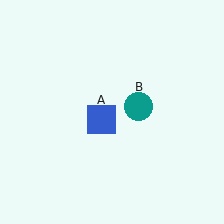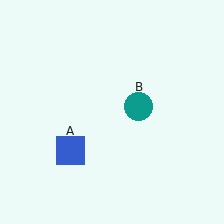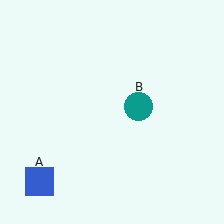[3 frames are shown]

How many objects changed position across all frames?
1 object changed position: blue square (object A).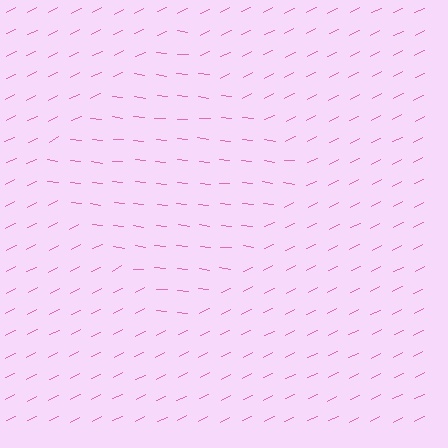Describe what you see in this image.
The image is filled with small pink line segments. A diamond region in the image has lines oriented differently from the surrounding lines, creating a visible texture boundary.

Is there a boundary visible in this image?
Yes, there is a texture boundary formed by a change in line orientation.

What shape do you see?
I see a diamond.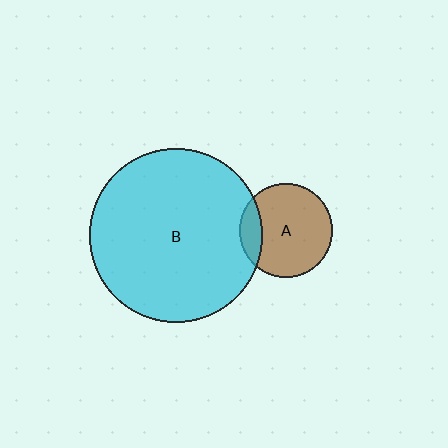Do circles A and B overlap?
Yes.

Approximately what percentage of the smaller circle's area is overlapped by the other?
Approximately 15%.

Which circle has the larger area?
Circle B (cyan).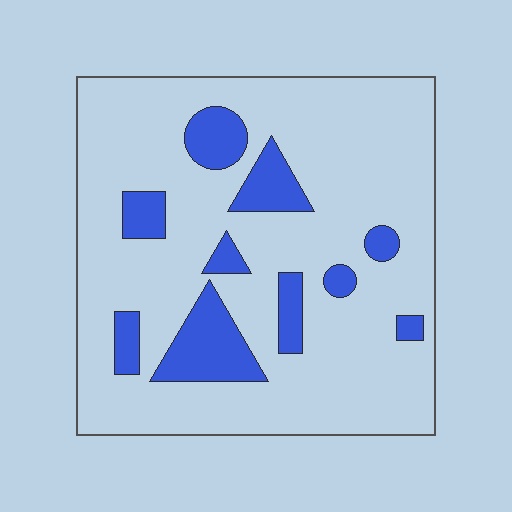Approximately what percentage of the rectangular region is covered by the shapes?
Approximately 15%.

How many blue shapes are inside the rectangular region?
10.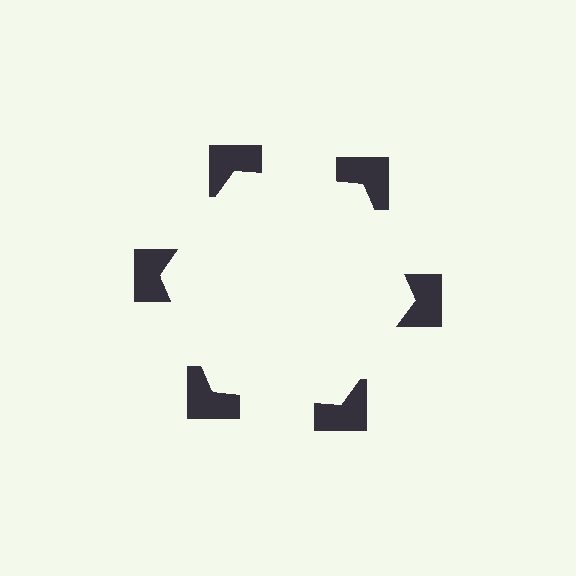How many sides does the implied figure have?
6 sides.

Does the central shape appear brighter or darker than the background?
It typically appears slightly brighter than the background, even though no actual brightness change is drawn.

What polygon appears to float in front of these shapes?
An illusory hexagon — its edges are inferred from the aligned wedge cuts in the notched squares, not physically drawn.